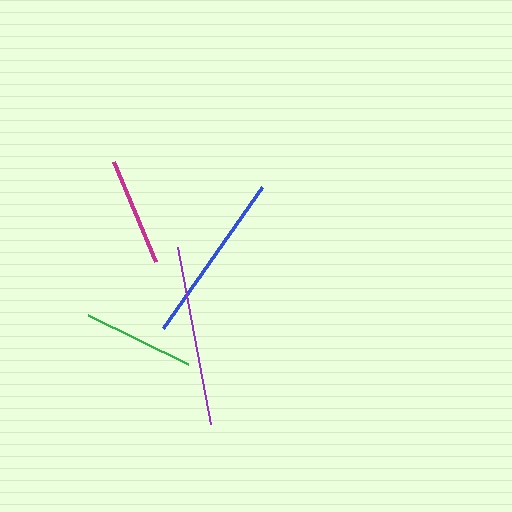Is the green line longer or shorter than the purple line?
The purple line is longer than the green line.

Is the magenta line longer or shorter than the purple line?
The purple line is longer than the magenta line.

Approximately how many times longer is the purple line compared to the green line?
The purple line is approximately 1.6 times the length of the green line.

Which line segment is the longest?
The purple line is the longest at approximately 180 pixels.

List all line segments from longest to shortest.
From longest to shortest: purple, blue, green, magenta.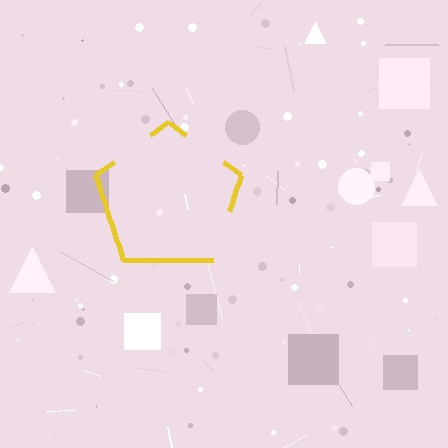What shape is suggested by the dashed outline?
The dashed outline suggests a pentagon.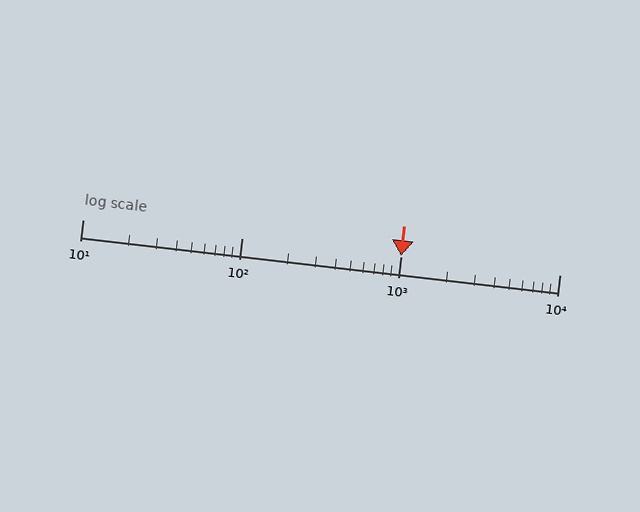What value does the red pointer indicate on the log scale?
The pointer indicates approximately 1000.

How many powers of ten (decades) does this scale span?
The scale spans 3 decades, from 10 to 10000.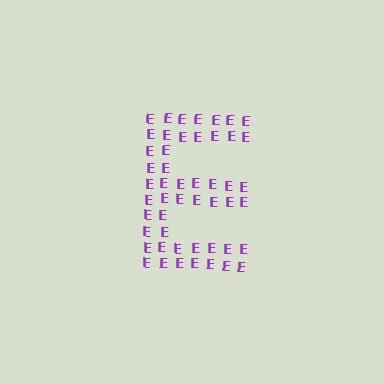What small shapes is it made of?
It is made of small letter E's.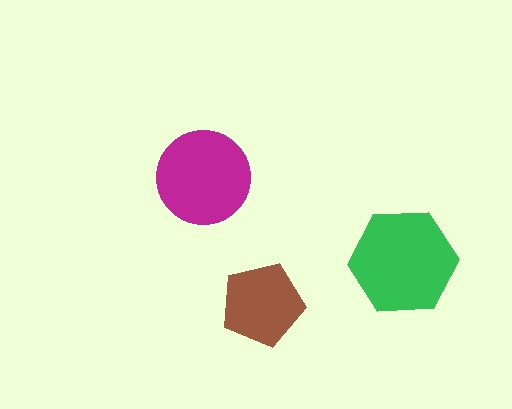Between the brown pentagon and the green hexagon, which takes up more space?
The green hexagon.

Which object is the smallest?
The brown pentagon.